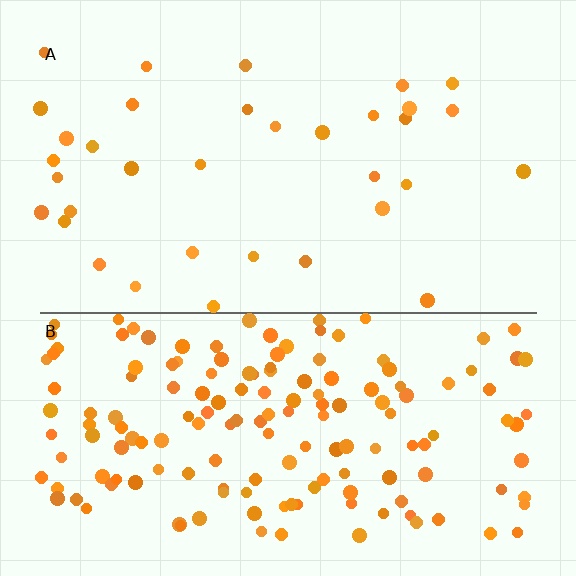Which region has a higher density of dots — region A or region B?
B (the bottom).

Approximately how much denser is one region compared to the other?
Approximately 4.8× — region B over region A.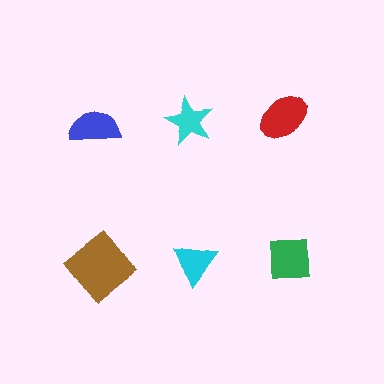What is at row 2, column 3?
A green square.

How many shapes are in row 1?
3 shapes.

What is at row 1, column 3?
A red ellipse.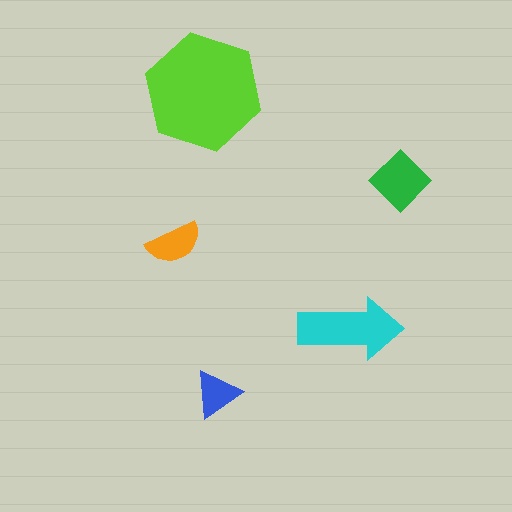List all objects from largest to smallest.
The lime hexagon, the cyan arrow, the green diamond, the orange semicircle, the blue triangle.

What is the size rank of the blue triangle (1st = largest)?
5th.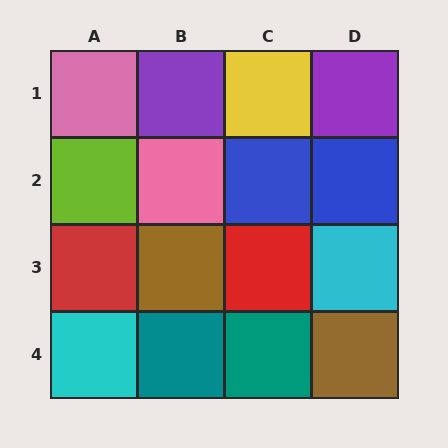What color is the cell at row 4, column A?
Cyan.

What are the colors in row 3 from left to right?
Red, brown, red, cyan.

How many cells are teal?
2 cells are teal.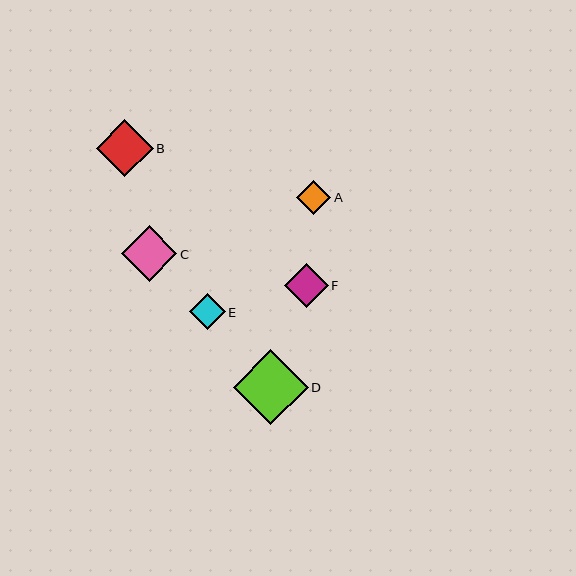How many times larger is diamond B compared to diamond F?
Diamond B is approximately 1.3 times the size of diamond F.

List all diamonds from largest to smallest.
From largest to smallest: D, B, C, F, E, A.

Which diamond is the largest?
Diamond D is the largest with a size of approximately 75 pixels.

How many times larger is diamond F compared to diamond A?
Diamond F is approximately 1.3 times the size of diamond A.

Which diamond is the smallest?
Diamond A is the smallest with a size of approximately 34 pixels.